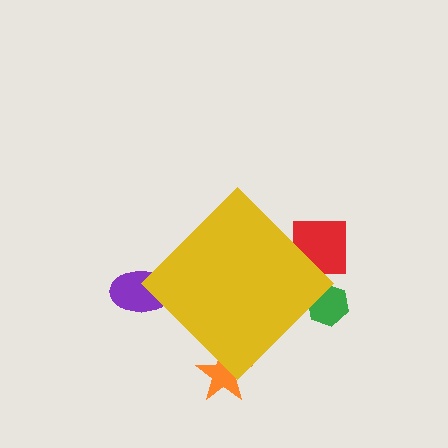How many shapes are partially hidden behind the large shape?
4 shapes are partially hidden.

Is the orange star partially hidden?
Yes, the orange star is partially hidden behind the yellow diamond.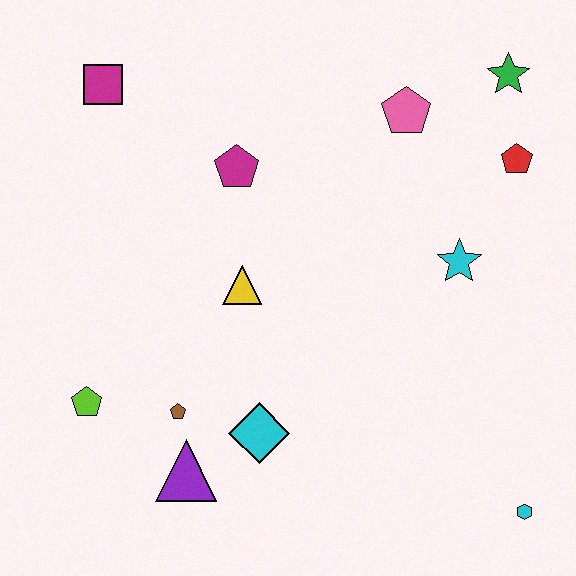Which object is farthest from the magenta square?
The cyan hexagon is farthest from the magenta square.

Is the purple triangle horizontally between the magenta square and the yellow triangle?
Yes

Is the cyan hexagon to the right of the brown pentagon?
Yes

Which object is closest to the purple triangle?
The brown pentagon is closest to the purple triangle.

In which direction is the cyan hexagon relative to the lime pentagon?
The cyan hexagon is to the right of the lime pentagon.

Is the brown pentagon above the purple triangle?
Yes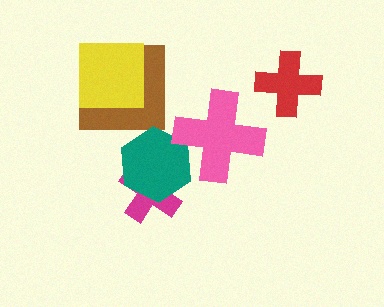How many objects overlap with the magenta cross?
1 object overlaps with the magenta cross.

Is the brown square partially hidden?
Yes, it is partially covered by another shape.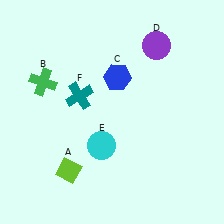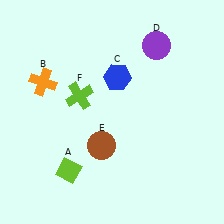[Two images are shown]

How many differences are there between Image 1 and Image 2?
There are 3 differences between the two images.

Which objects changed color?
B changed from green to orange. E changed from cyan to brown. F changed from teal to lime.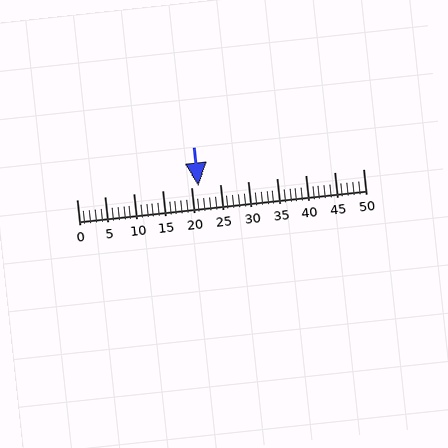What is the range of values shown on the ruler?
The ruler shows values from 0 to 50.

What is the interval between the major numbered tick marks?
The major tick marks are spaced 5 units apart.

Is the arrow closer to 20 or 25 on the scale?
The arrow is closer to 20.